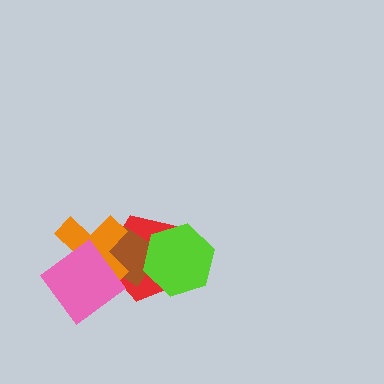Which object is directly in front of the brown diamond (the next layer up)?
The lime hexagon is directly in front of the brown diamond.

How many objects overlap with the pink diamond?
3 objects overlap with the pink diamond.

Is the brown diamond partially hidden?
Yes, it is partially covered by another shape.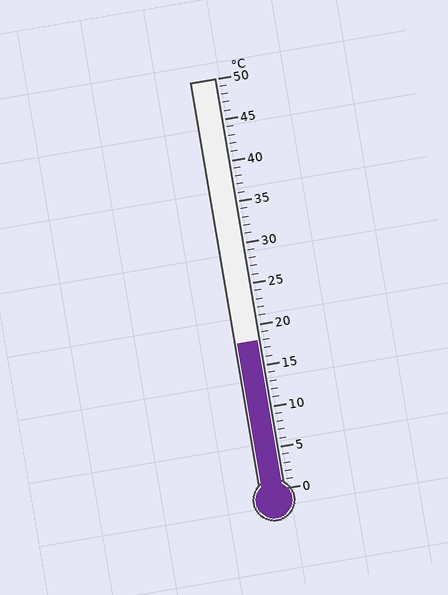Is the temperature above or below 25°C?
The temperature is below 25°C.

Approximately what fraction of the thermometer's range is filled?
The thermometer is filled to approximately 35% of its range.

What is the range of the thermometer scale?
The thermometer scale ranges from 0°C to 50°C.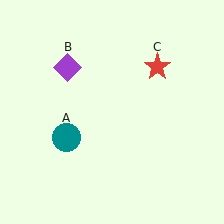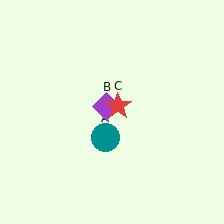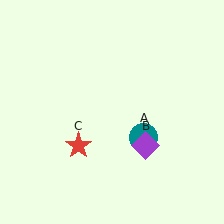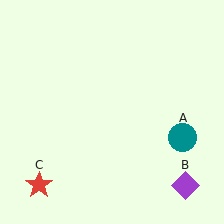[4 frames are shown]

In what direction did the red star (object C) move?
The red star (object C) moved down and to the left.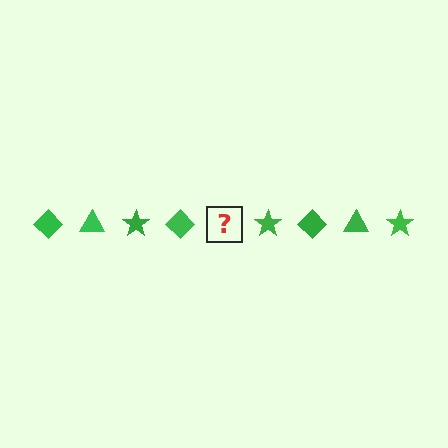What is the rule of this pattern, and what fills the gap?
The rule is that the pattern cycles through diamond, triangle, star shapes in green. The gap should be filled with a green triangle.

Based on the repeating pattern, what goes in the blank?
The blank should be a green triangle.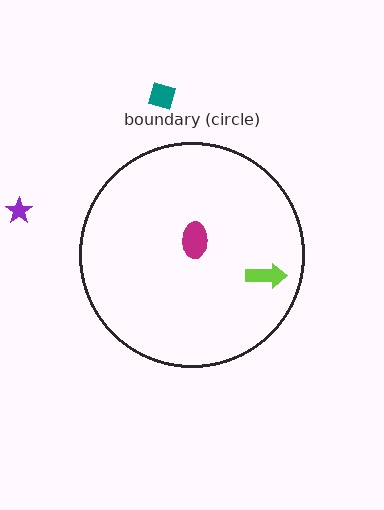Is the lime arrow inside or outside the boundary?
Inside.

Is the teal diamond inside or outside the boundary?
Outside.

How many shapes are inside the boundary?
2 inside, 2 outside.